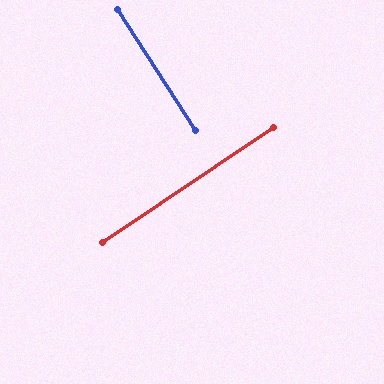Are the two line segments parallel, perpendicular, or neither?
Perpendicular — they meet at approximately 89°.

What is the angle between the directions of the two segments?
Approximately 89 degrees.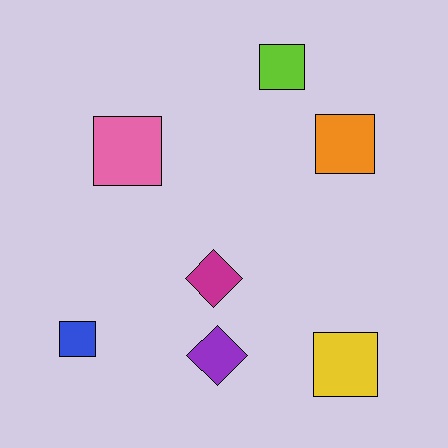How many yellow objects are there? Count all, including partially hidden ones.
There is 1 yellow object.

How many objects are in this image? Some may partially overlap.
There are 7 objects.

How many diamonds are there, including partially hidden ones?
There are 2 diamonds.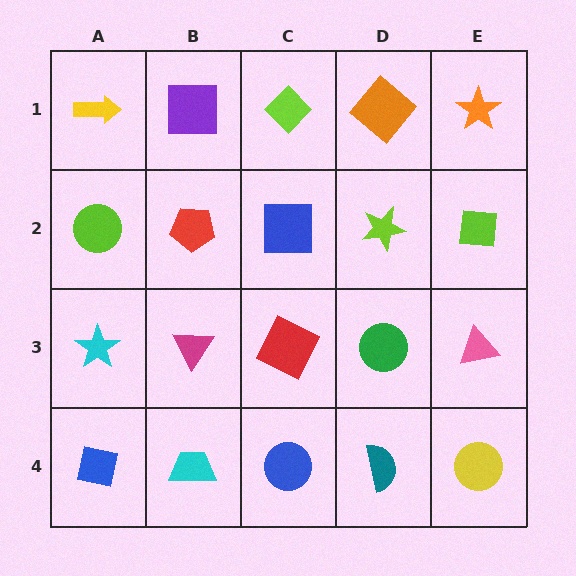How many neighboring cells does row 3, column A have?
3.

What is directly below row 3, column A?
A blue square.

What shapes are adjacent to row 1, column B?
A red pentagon (row 2, column B), a yellow arrow (row 1, column A), a lime diamond (row 1, column C).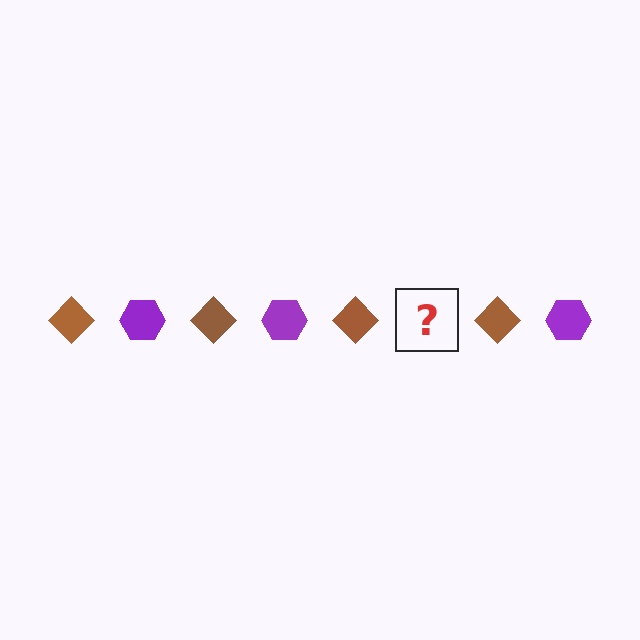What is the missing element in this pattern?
The missing element is a purple hexagon.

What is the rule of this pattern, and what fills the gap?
The rule is that the pattern alternates between brown diamond and purple hexagon. The gap should be filled with a purple hexagon.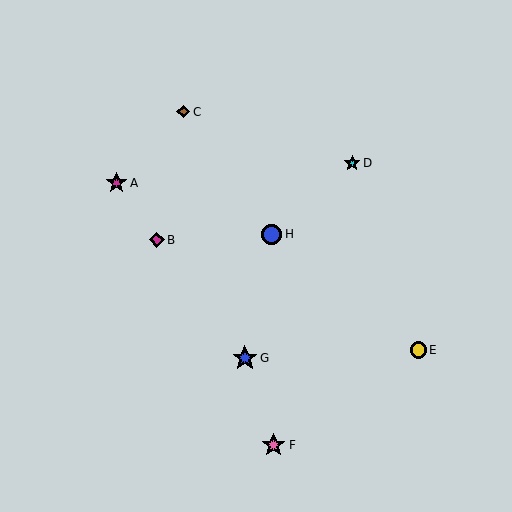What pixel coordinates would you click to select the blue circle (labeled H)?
Click at (272, 234) to select the blue circle H.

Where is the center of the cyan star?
The center of the cyan star is at (352, 163).